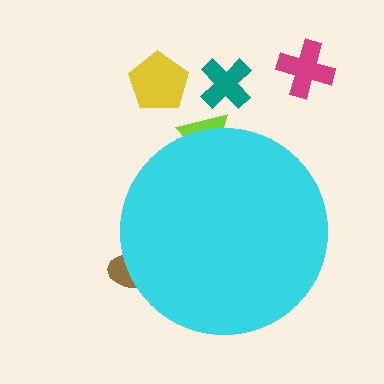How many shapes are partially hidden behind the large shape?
2 shapes are partially hidden.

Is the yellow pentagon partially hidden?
No, the yellow pentagon is fully visible.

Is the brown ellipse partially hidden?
Yes, the brown ellipse is partially hidden behind the cyan circle.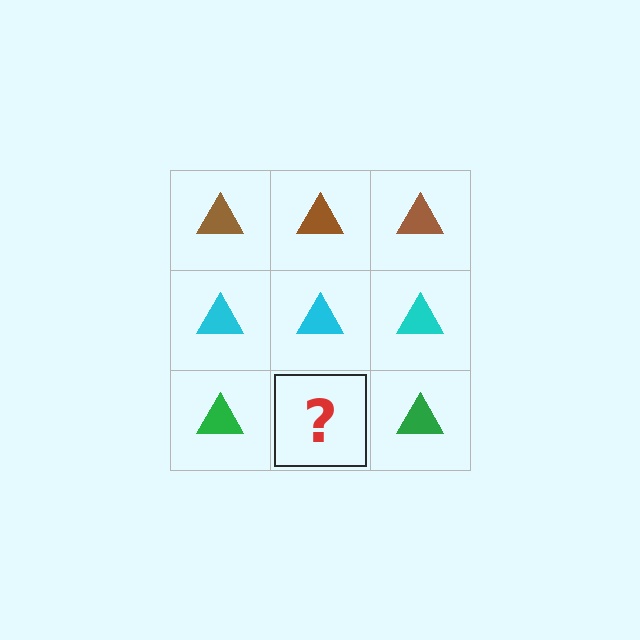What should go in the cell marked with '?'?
The missing cell should contain a green triangle.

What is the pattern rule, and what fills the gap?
The rule is that each row has a consistent color. The gap should be filled with a green triangle.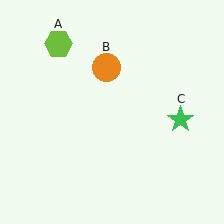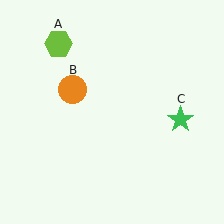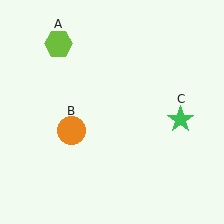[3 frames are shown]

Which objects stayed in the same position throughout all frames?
Lime hexagon (object A) and green star (object C) remained stationary.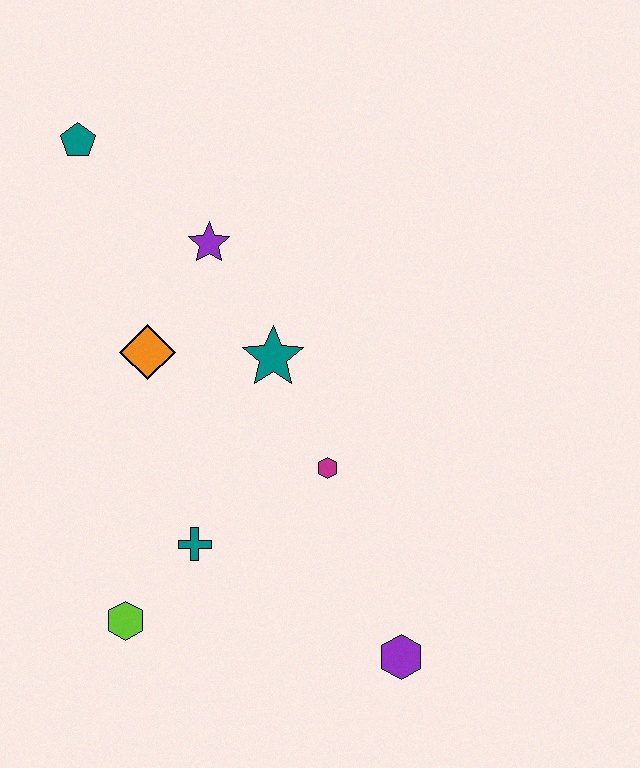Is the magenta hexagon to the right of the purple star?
Yes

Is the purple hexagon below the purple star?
Yes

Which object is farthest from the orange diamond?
The purple hexagon is farthest from the orange diamond.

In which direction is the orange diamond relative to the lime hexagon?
The orange diamond is above the lime hexagon.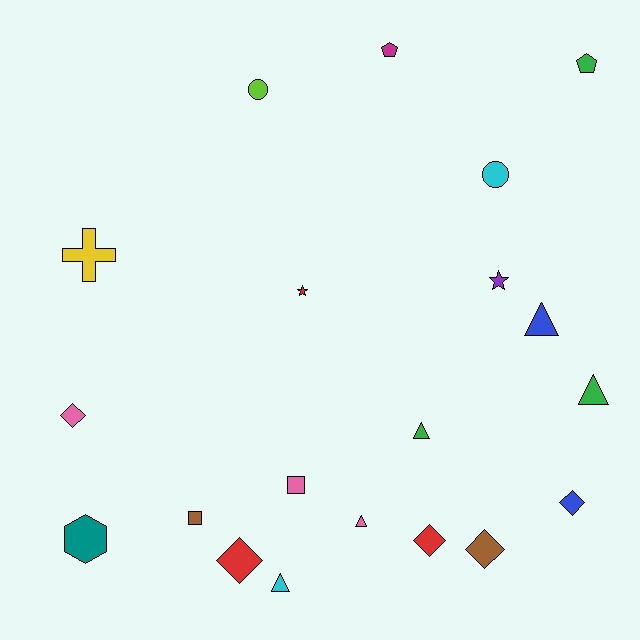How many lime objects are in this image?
There is 1 lime object.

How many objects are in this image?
There are 20 objects.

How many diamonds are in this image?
There are 5 diamonds.